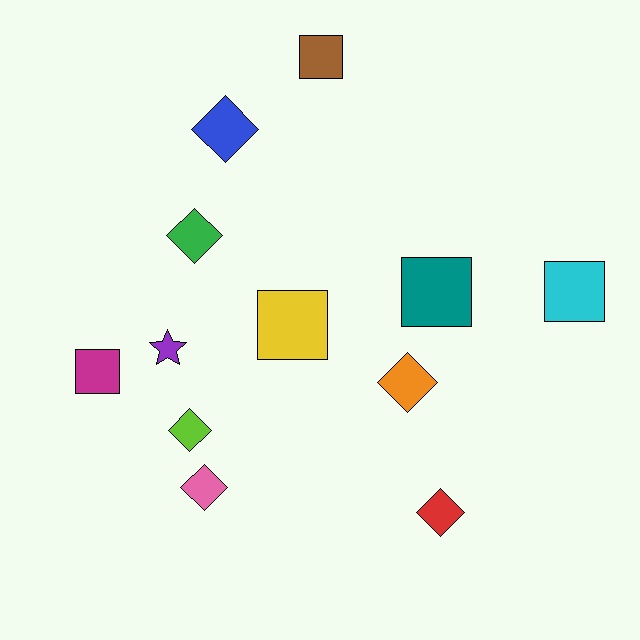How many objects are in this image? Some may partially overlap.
There are 12 objects.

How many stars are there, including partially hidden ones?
There is 1 star.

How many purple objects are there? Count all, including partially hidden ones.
There is 1 purple object.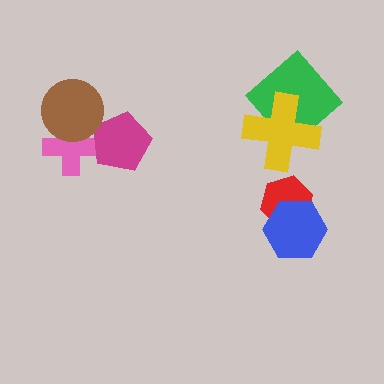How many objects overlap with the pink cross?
2 objects overlap with the pink cross.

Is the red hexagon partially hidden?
Yes, it is partially covered by another shape.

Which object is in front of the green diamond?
The yellow cross is in front of the green diamond.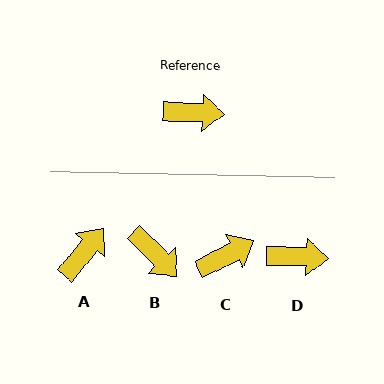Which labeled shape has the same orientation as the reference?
D.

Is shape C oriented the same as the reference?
No, it is off by about 30 degrees.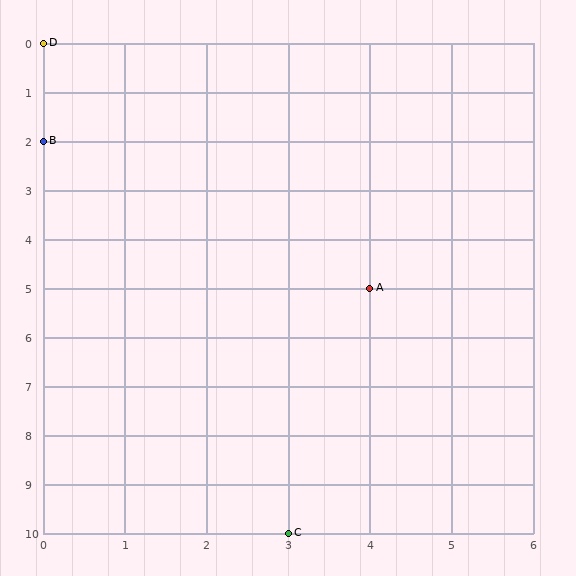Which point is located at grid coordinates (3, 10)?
Point C is at (3, 10).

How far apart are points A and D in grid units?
Points A and D are 4 columns and 5 rows apart (about 6.4 grid units diagonally).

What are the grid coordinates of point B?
Point B is at grid coordinates (0, 2).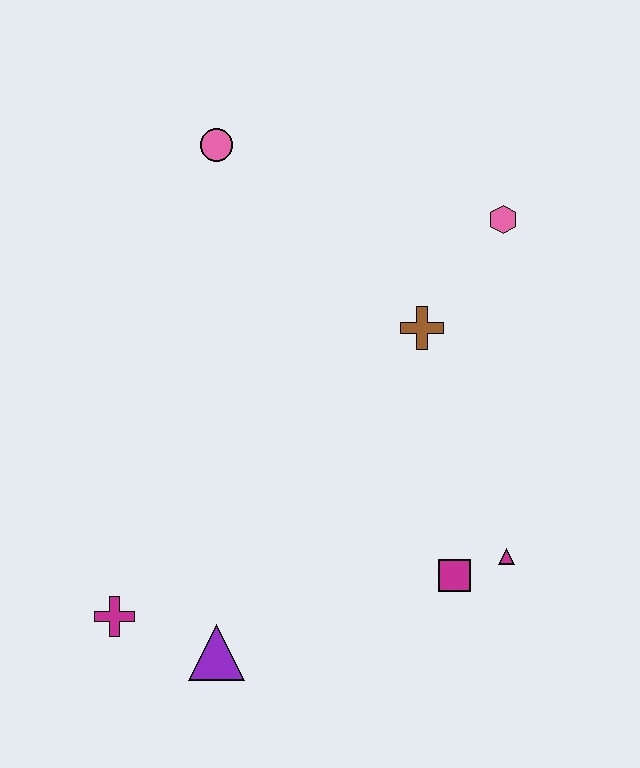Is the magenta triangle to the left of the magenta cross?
No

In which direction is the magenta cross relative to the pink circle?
The magenta cross is below the pink circle.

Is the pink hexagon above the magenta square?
Yes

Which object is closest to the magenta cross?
The purple triangle is closest to the magenta cross.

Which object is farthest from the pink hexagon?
The magenta cross is farthest from the pink hexagon.